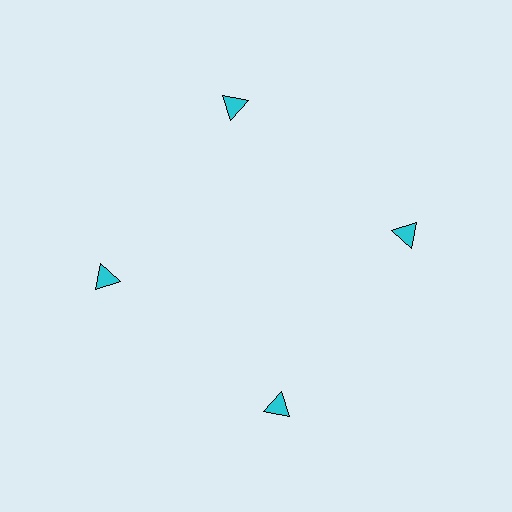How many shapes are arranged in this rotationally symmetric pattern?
There are 4 shapes, arranged in 4 groups of 1.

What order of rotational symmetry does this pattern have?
This pattern has 4-fold rotational symmetry.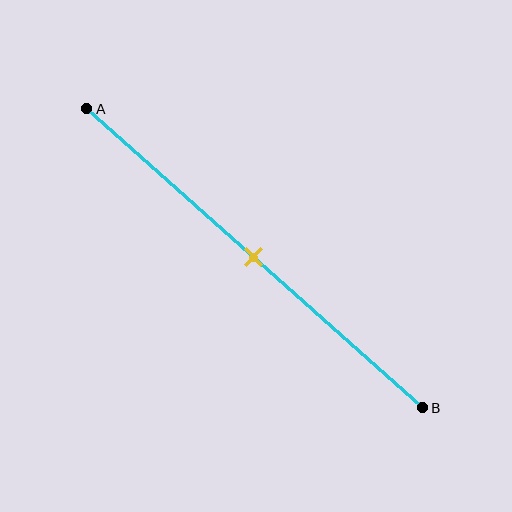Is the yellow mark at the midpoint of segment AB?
Yes, the mark is approximately at the midpoint.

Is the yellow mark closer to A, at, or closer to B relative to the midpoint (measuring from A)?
The yellow mark is approximately at the midpoint of segment AB.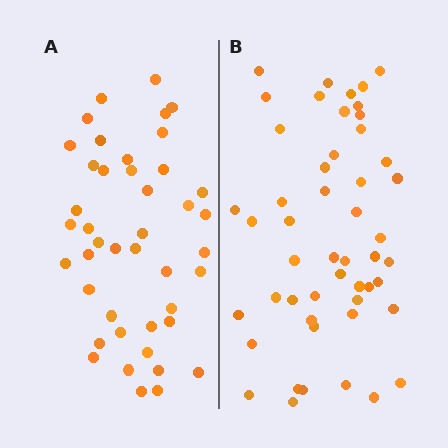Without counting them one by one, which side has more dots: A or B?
Region B (the right region) has more dots.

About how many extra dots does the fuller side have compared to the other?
Region B has roughly 8 or so more dots than region A.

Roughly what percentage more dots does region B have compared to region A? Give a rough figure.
About 15% more.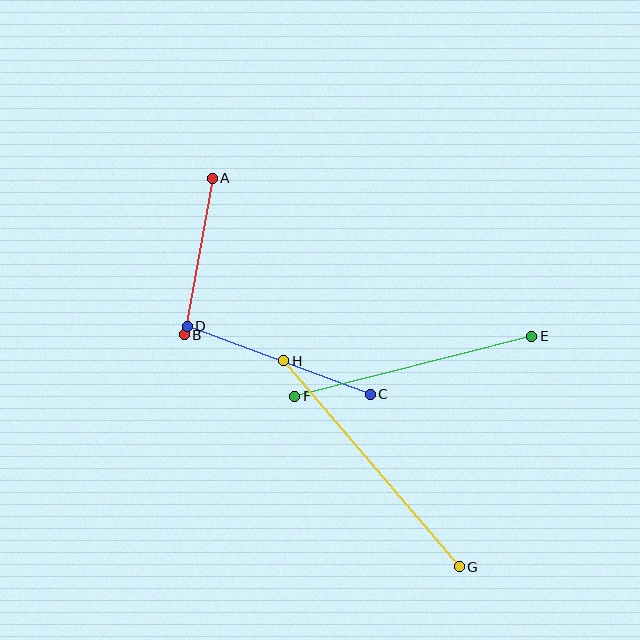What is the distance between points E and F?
The distance is approximately 245 pixels.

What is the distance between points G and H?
The distance is approximately 271 pixels.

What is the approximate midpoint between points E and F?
The midpoint is at approximately (413, 366) pixels.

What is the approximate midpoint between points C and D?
The midpoint is at approximately (279, 360) pixels.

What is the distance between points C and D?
The distance is approximately 195 pixels.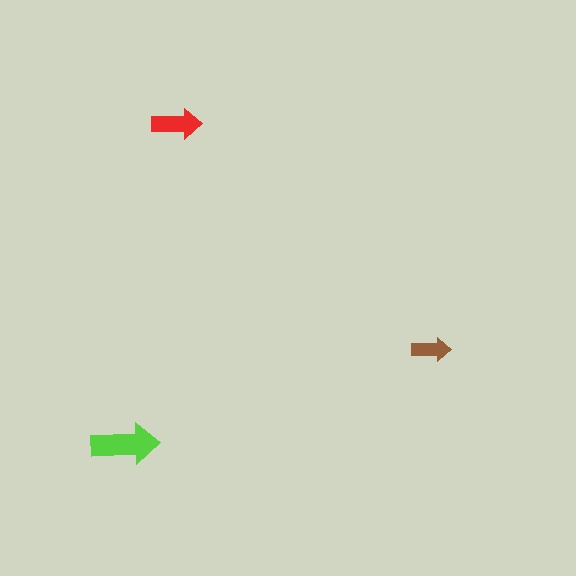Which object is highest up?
The red arrow is topmost.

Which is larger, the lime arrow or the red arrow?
The lime one.